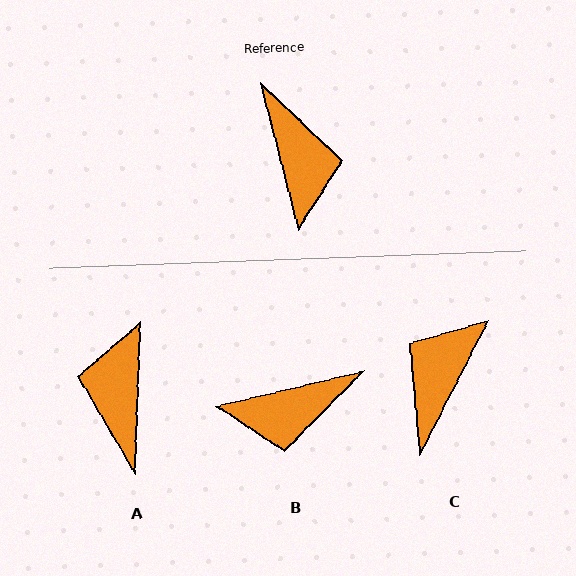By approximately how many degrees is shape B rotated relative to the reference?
Approximately 91 degrees clockwise.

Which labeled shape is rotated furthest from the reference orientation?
A, about 164 degrees away.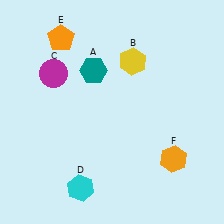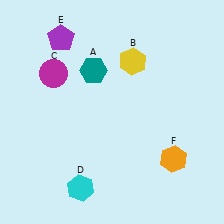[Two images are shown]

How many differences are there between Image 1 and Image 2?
There is 1 difference between the two images.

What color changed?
The pentagon (E) changed from orange in Image 1 to purple in Image 2.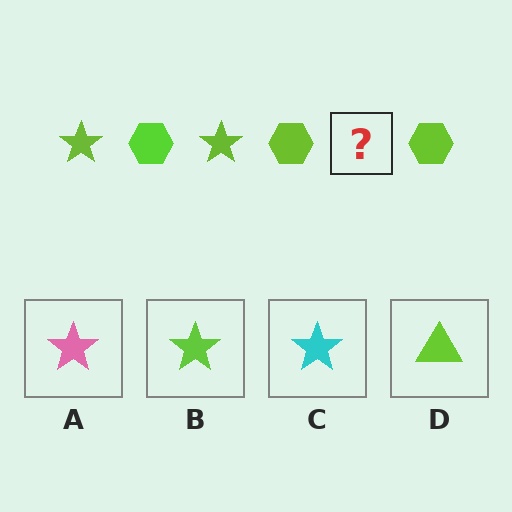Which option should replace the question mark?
Option B.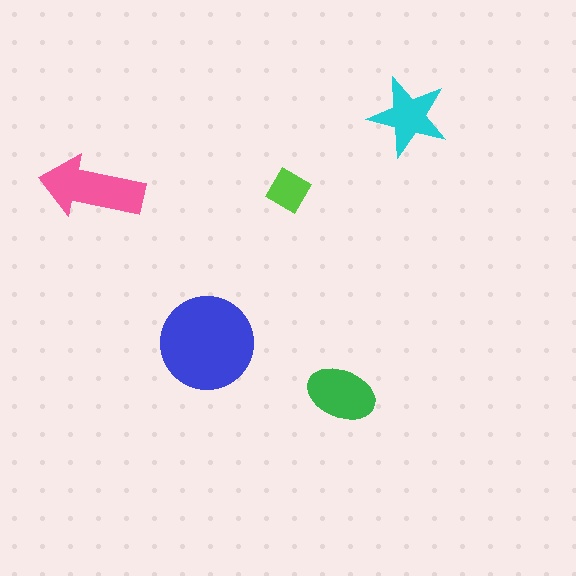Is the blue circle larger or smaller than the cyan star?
Larger.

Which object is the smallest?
The lime diamond.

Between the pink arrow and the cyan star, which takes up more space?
The pink arrow.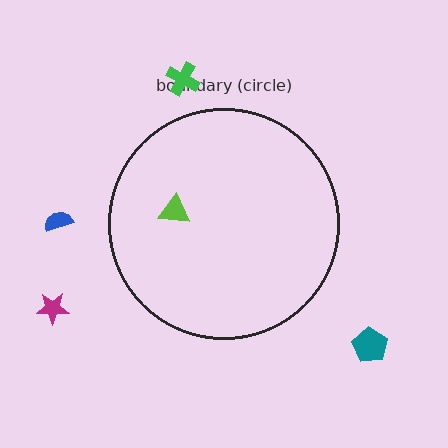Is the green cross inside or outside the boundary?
Outside.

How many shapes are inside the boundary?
1 inside, 4 outside.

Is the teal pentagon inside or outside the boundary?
Outside.